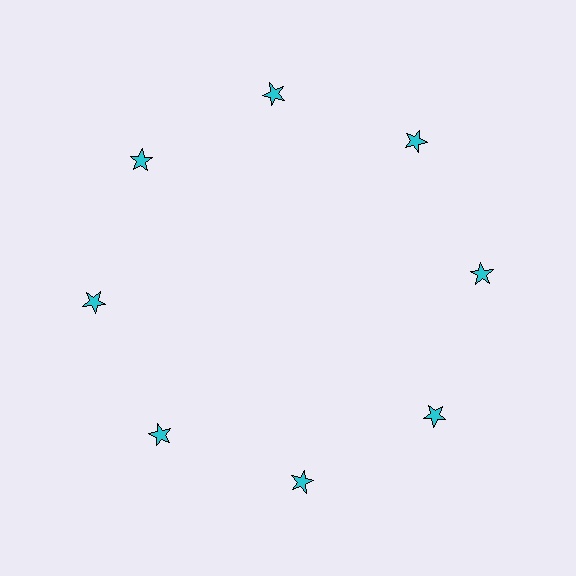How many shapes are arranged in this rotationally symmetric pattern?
There are 8 shapes, arranged in 8 groups of 1.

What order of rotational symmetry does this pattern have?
This pattern has 8-fold rotational symmetry.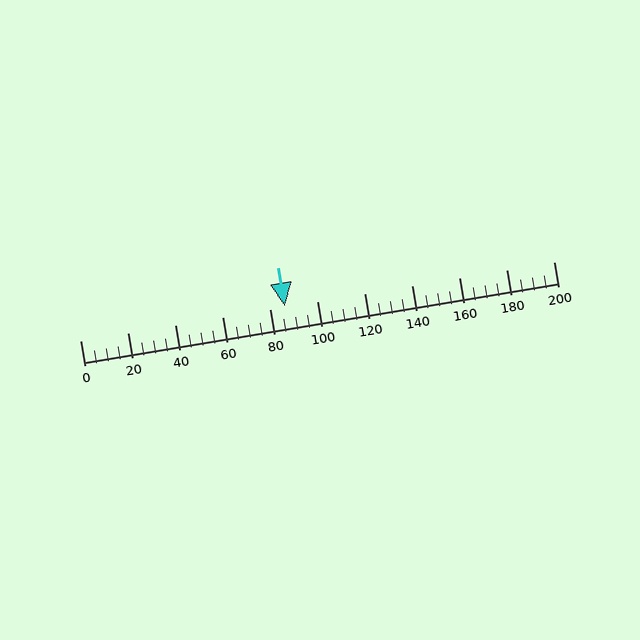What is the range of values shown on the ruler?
The ruler shows values from 0 to 200.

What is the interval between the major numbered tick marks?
The major tick marks are spaced 20 units apart.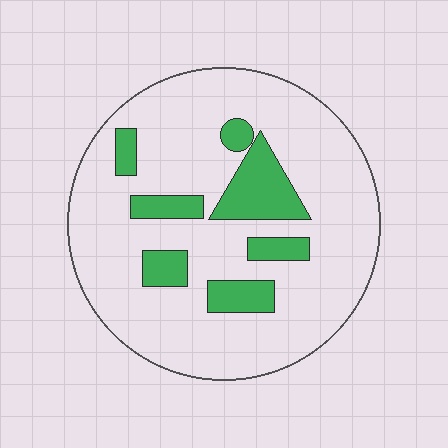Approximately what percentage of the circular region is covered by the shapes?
Approximately 20%.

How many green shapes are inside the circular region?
7.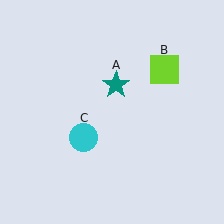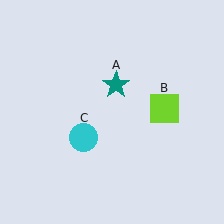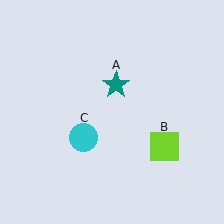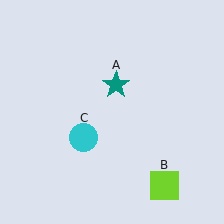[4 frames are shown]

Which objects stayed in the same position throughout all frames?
Teal star (object A) and cyan circle (object C) remained stationary.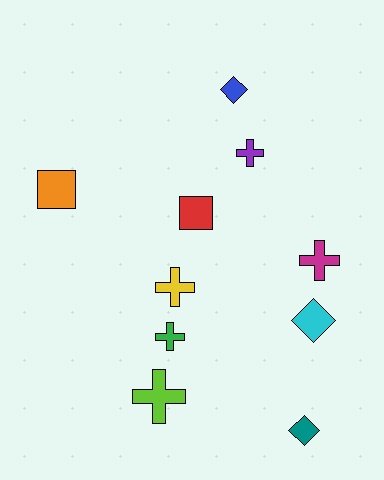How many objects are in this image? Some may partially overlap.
There are 10 objects.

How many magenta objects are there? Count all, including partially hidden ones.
There is 1 magenta object.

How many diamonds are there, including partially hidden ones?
There are 3 diamonds.